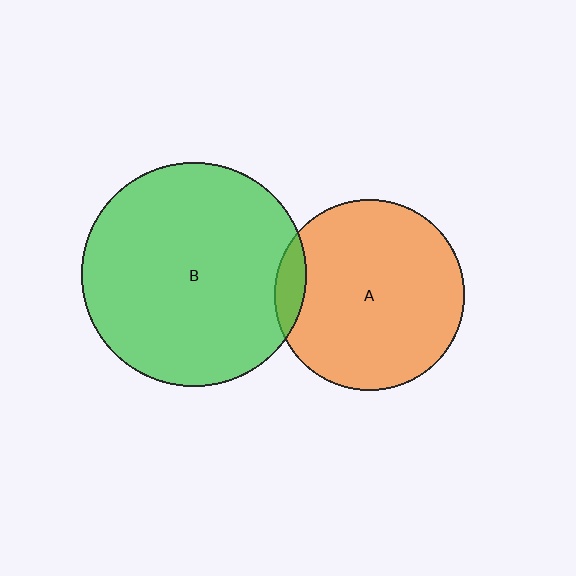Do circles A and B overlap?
Yes.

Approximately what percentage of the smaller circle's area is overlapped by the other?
Approximately 10%.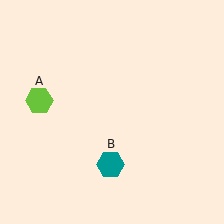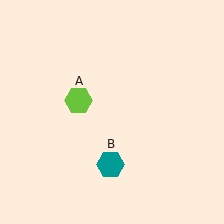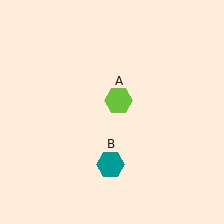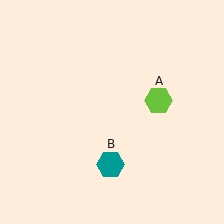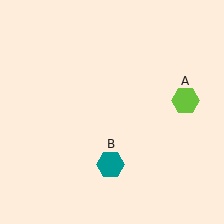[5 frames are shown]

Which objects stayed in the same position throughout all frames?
Teal hexagon (object B) remained stationary.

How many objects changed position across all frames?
1 object changed position: lime hexagon (object A).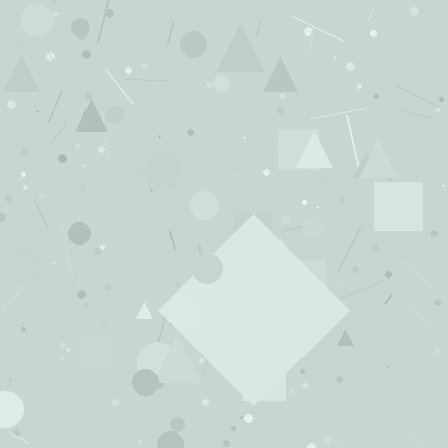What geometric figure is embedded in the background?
A diamond is embedded in the background.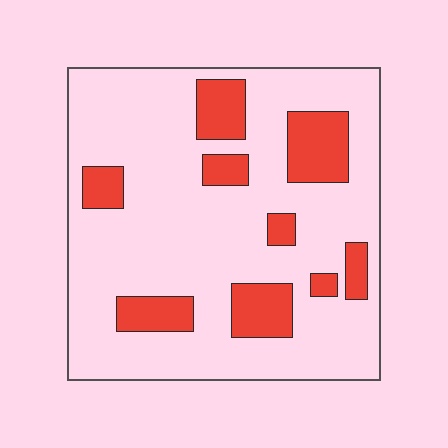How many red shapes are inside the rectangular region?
9.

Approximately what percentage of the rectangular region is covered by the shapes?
Approximately 20%.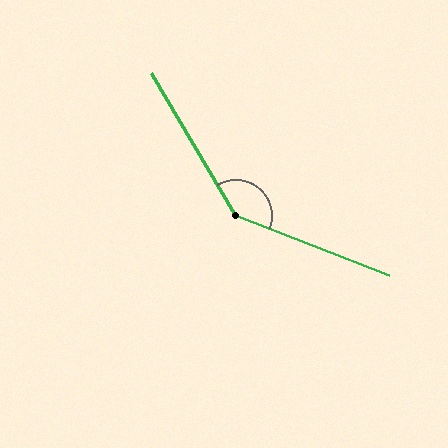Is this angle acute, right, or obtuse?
It is obtuse.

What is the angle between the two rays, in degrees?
Approximately 142 degrees.